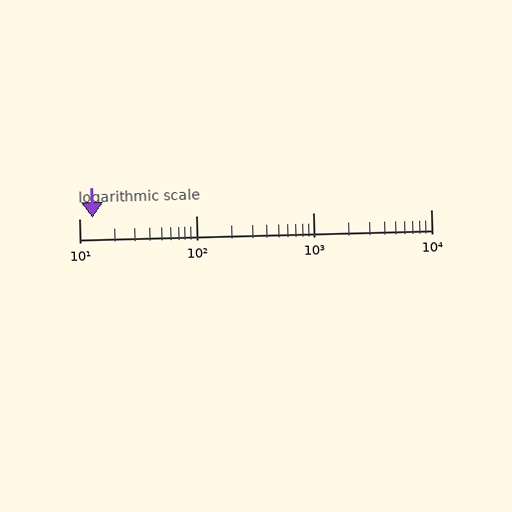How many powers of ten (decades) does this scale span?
The scale spans 3 decades, from 10 to 10000.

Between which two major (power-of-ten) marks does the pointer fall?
The pointer is between 10 and 100.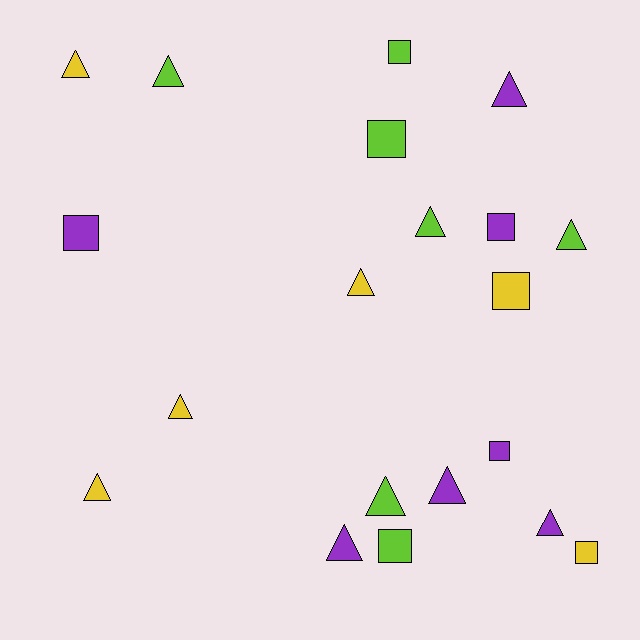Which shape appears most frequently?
Triangle, with 12 objects.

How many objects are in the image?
There are 20 objects.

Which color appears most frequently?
Purple, with 7 objects.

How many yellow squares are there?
There are 2 yellow squares.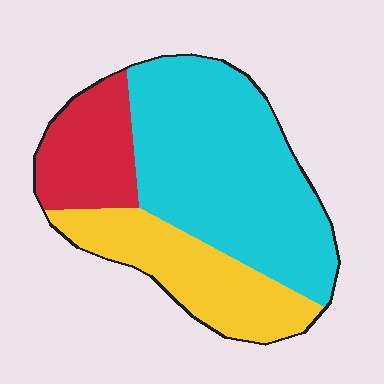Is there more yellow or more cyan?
Cyan.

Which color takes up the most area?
Cyan, at roughly 55%.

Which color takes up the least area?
Red, at roughly 20%.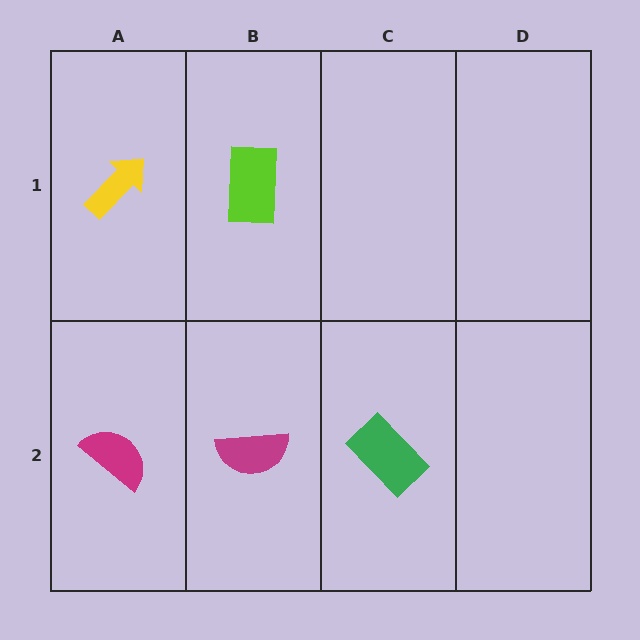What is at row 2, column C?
A green rectangle.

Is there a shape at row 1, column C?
No, that cell is empty.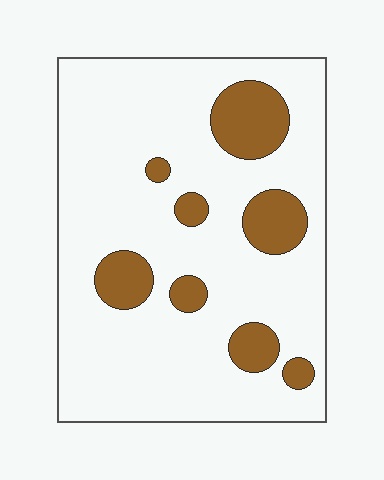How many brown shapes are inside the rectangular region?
8.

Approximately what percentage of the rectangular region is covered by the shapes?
Approximately 15%.